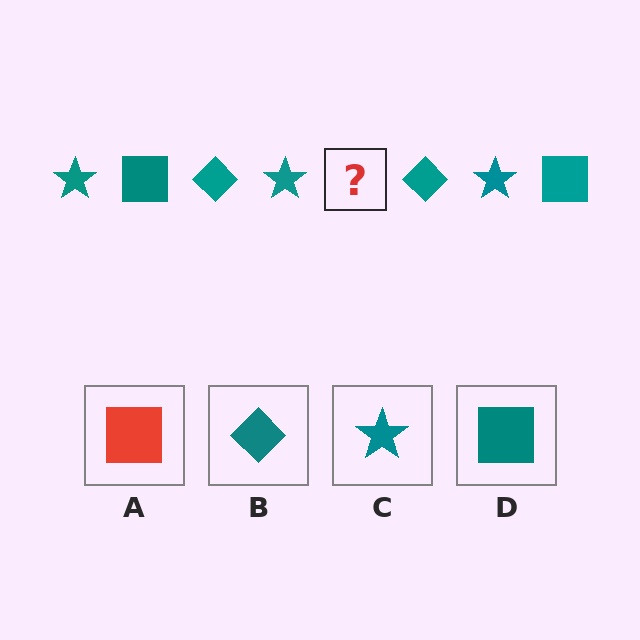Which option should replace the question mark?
Option D.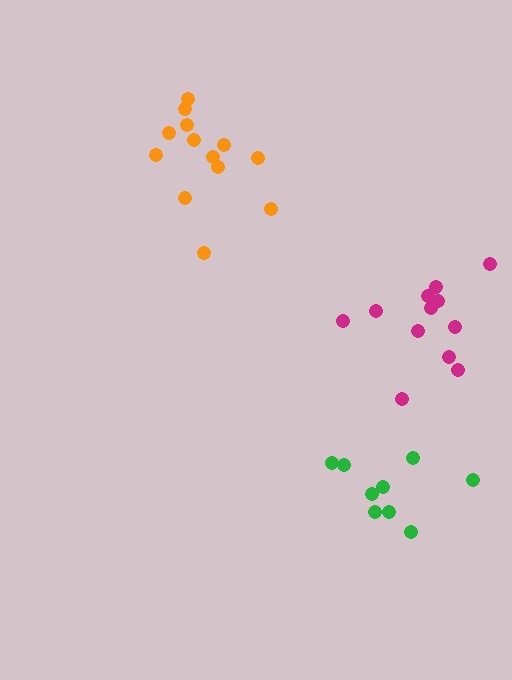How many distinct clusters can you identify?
There are 3 distinct clusters.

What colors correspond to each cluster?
The clusters are colored: green, magenta, orange.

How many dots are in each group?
Group 1: 9 dots, Group 2: 12 dots, Group 3: 13 dots (34 total).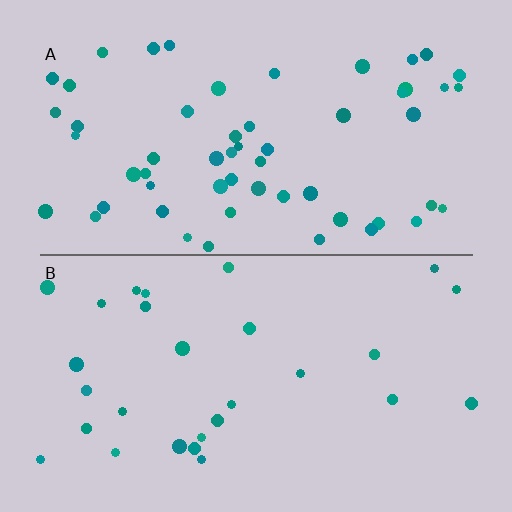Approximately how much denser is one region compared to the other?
Approximately 2.0× — region A over region B.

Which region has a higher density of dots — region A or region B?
A (the top).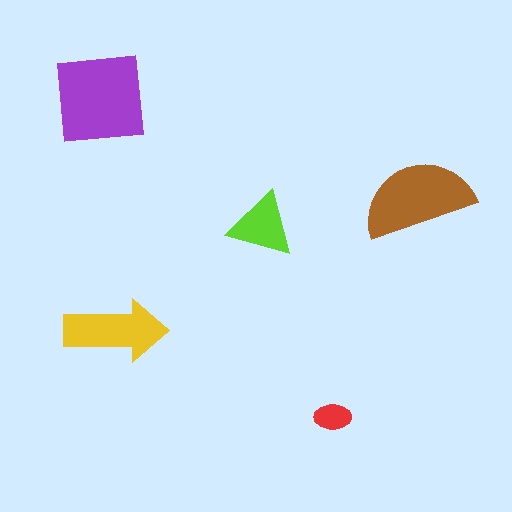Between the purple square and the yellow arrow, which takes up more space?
The purple square.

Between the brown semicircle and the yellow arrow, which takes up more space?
The brown semicircle.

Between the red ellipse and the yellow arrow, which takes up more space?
The yellow arrow.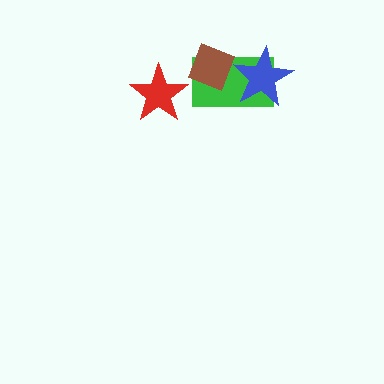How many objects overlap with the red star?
0 objects overlap with the red star.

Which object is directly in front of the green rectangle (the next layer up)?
The brown diamond is directly in front of the green rectangle.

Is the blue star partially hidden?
No, no other shape covers it.